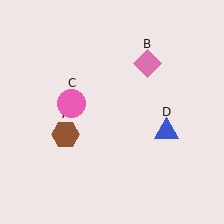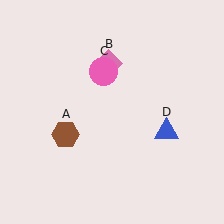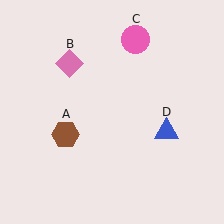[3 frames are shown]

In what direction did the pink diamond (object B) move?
The pink diamond (object B) moved left.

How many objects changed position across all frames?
2 objects changed position: pink diamond (object B), pink circle (object C).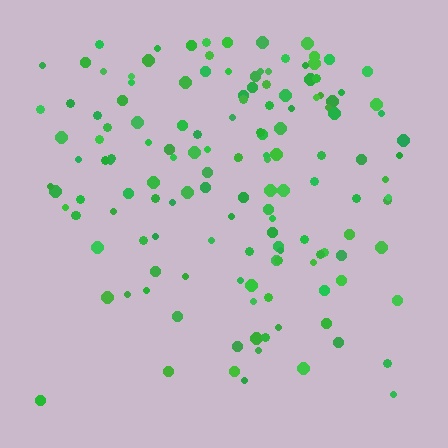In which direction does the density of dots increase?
From bottom to top, with the top side densest.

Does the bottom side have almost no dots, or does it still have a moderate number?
Still a moderate number, just noticeably fewer than the top.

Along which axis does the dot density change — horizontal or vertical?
Vertical.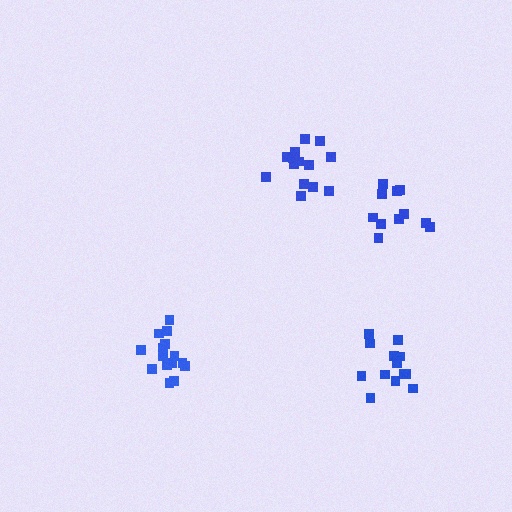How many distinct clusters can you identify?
There are 4 distinct clusters.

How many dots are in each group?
Group 1: 15 dots, Group 2: 11 dots, Group 3: 14 dots, Group 4: 14 dots (54 total).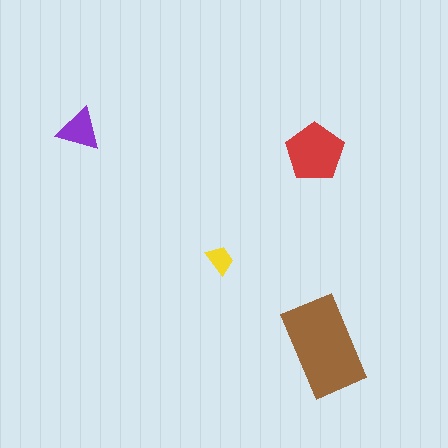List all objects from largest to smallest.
The brown rectangle, the red pentagon, the purple triangle, the yellow trapezoid.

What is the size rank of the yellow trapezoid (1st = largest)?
4th.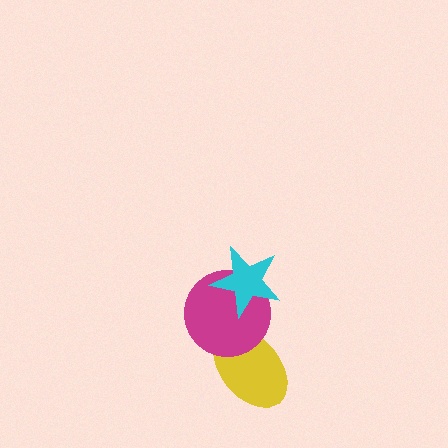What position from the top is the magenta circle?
The magenta circle is 2nd from the top.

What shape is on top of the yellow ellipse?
The magenta circle is on top of the yellow ellipse.